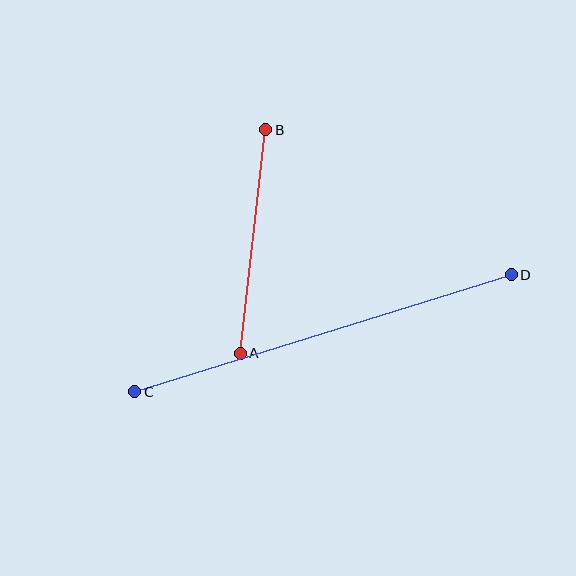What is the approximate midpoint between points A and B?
The midpoint is at approximately (253, 241) pixels.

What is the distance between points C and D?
The distance is approximately 394 pixels.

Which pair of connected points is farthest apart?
Points C and D are farthest apart.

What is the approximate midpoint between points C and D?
The midpoint is at approximately (323, 333) pixels.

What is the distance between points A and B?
The distance is approximately 225 pixels.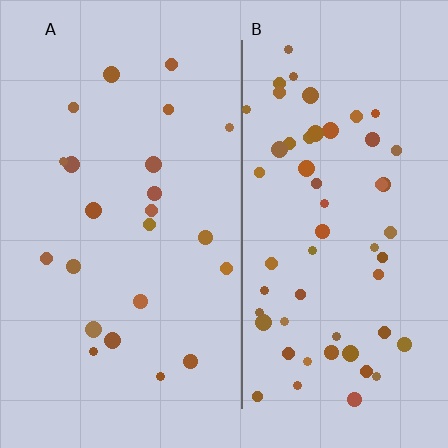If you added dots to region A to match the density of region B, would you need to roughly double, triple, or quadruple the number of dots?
Approximately double.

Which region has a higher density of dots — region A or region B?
B (the right).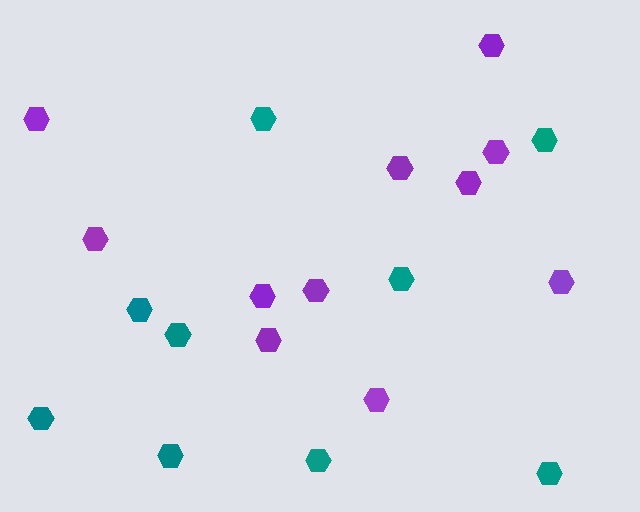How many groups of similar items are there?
There are 2 groups: one group of teal hexagons (9) and one group of purple hexagons (11).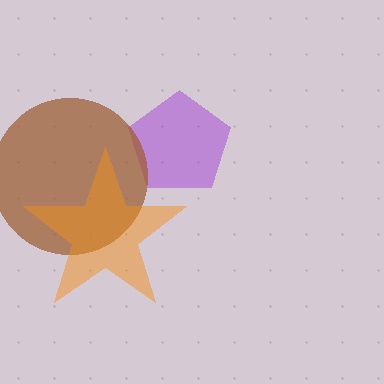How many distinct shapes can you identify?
There are 3 distinct shapes: a purple pentagon, a brown circle, an orange star.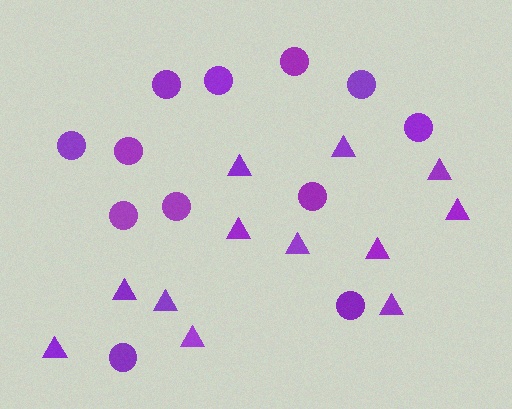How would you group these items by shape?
There are 2 groups: one group of circles (12) and one group of triangles (12).